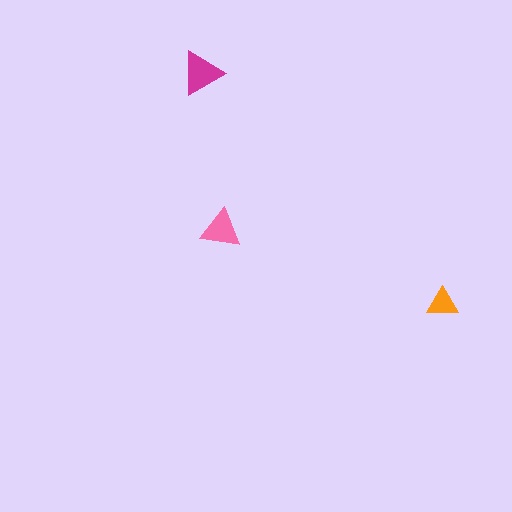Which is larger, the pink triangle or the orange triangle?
The pink one.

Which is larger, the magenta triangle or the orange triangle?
The magenta one.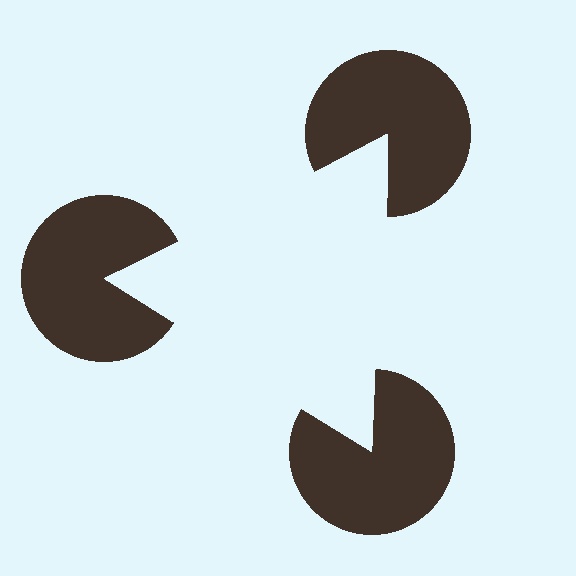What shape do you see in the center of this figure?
An illusory triangle — its edges are inferred from the aligned wedge cuts in the pac-man discs, not physically drawn.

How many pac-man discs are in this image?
There are 3 — one at each vertex of the illusory triangle.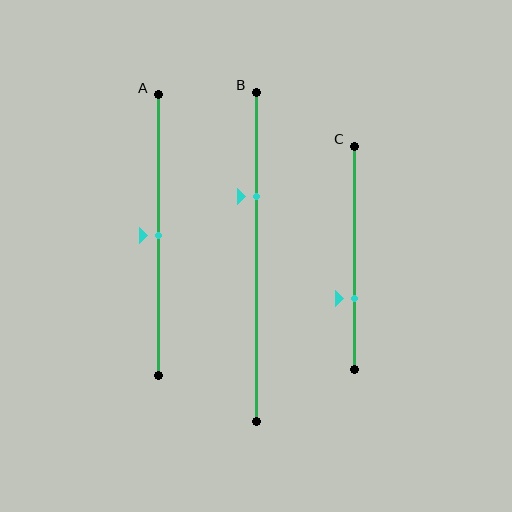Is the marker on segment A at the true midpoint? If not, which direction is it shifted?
Yes, the marker on segment A is at the true midpoint.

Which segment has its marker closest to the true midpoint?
Segment A has its marker closest to the true midpoint.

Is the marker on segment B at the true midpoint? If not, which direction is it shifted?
No, the marker on segment B is shifted upward by about 18% of the segment length.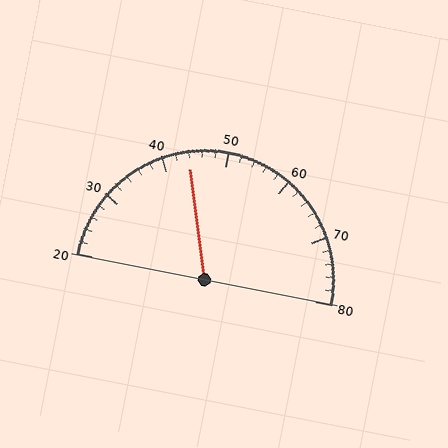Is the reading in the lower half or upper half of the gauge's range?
The reading is in the lower half of the range (20 to 80).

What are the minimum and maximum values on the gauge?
The gauge ranges from 20 to 80.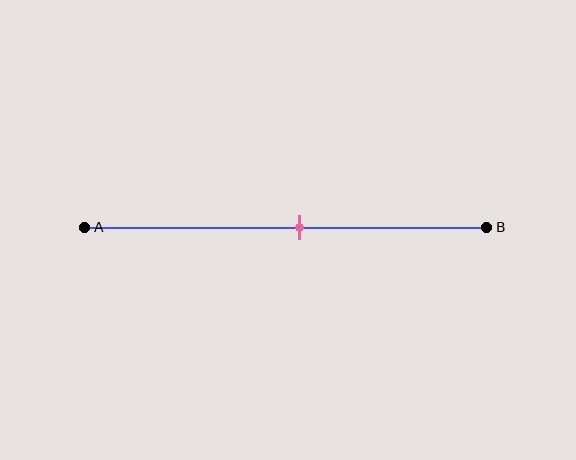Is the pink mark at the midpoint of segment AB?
No, the mark is at about 55% from A, not at the 50% midpoint.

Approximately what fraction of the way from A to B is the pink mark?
The pink mark is approximately 55% of the way from A to B.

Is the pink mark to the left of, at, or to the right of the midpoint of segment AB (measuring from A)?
The pink mark is to the right of the midpoint of segment AB.